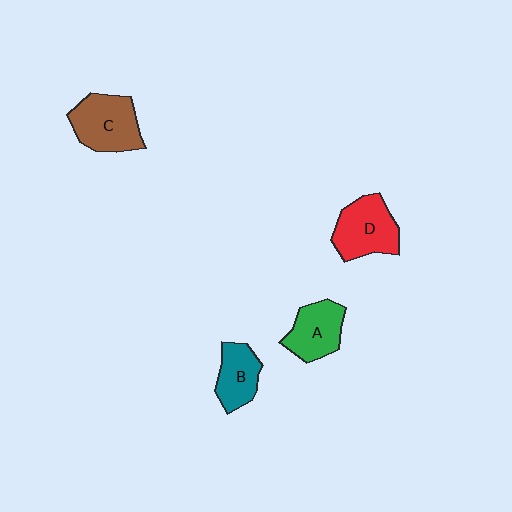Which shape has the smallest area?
Shape B (teal).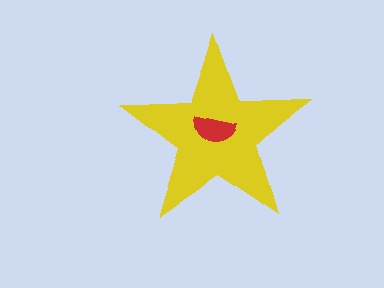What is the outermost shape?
The yellow star.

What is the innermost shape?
The red semicircle.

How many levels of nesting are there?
2.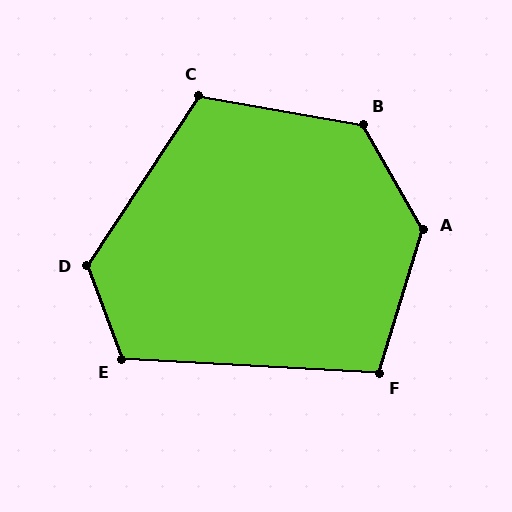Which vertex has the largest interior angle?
A, at approximately 133 degrees.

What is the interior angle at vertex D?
Approximately 126 degrees (obtuse).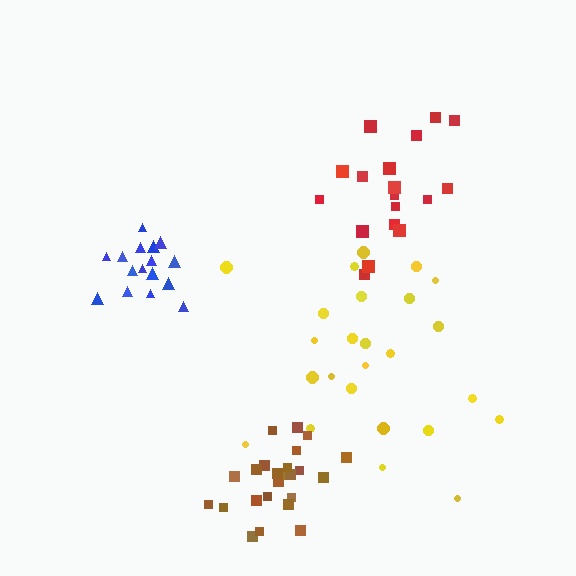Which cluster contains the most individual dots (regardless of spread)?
Yellow (25).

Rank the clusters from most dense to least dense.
brown, blue, red, yellow.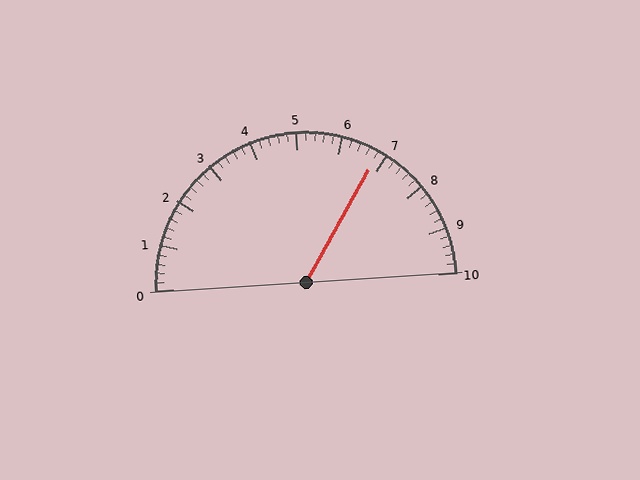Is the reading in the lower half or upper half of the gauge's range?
The reading is in the upper half of the range (0 to 10).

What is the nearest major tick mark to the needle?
The nearest major tick mark is 7.